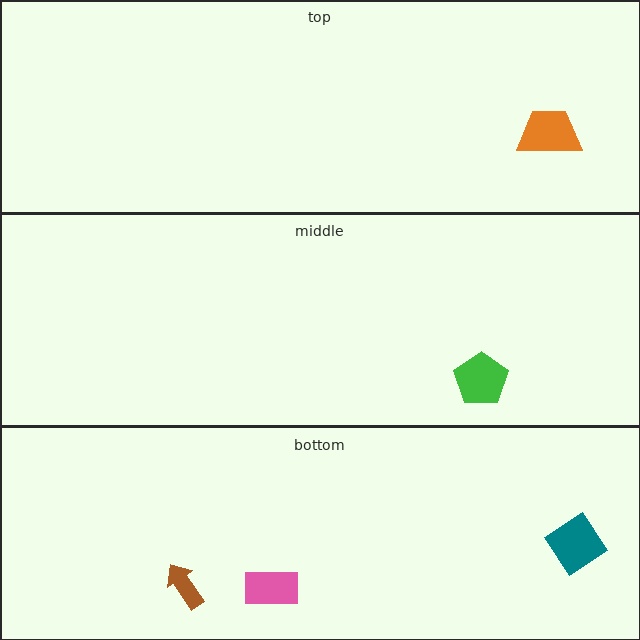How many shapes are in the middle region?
1.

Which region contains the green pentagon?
The middle region.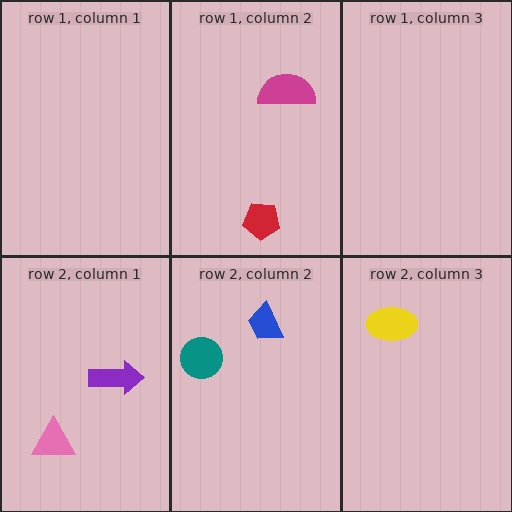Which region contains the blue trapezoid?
The row 2, column 2 region.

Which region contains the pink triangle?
The row 2, column 1 region.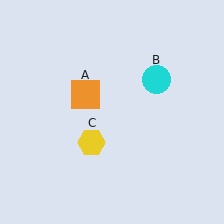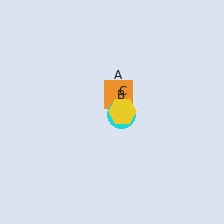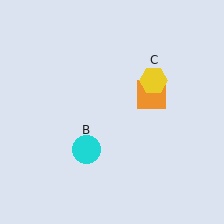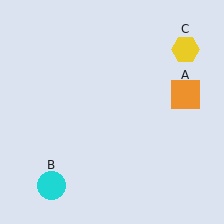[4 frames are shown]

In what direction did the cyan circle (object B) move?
The cyan circle (object B) moved down and to the left.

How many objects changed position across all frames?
3 objects changed position: orange square (object A), cyan circle (object B), yellow hexagon (object C).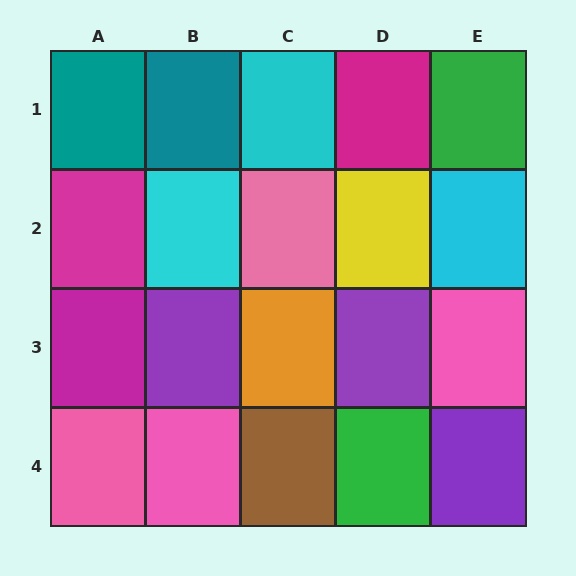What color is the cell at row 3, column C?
Orange.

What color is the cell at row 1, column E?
Green.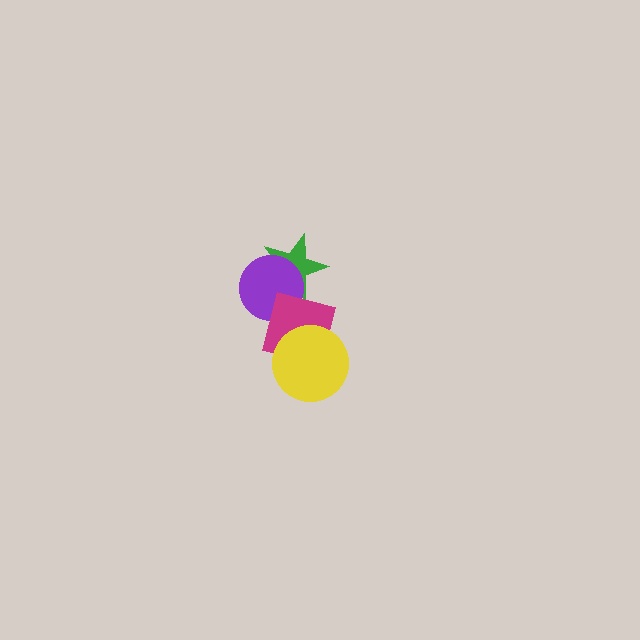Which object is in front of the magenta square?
The yellow circle is in front of the magenta square.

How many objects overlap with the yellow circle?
1 object overlaps with the yellow circle.